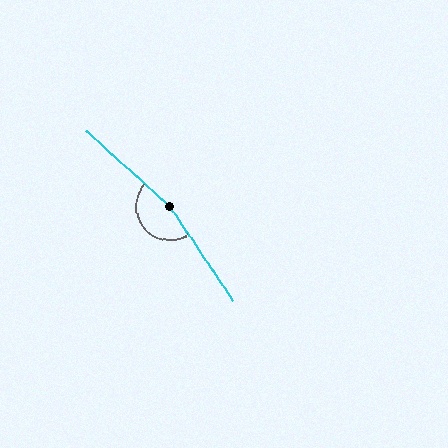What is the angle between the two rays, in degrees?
Approximately 166 degrees.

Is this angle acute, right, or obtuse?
It is obtuse.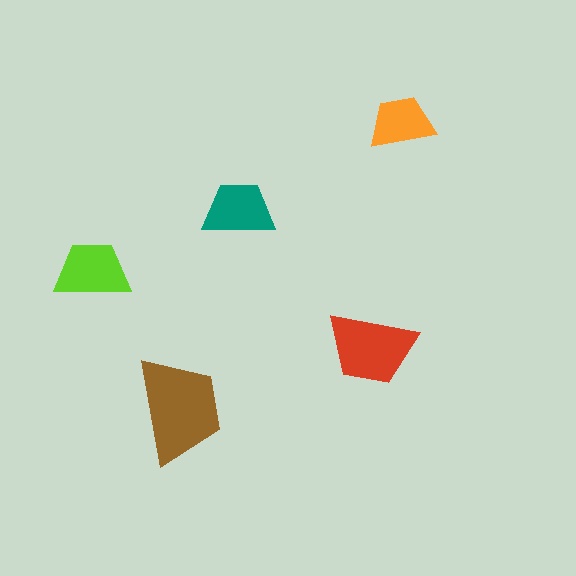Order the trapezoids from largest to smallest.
the brown one, the red one, the lime one, the teal one, the orange one.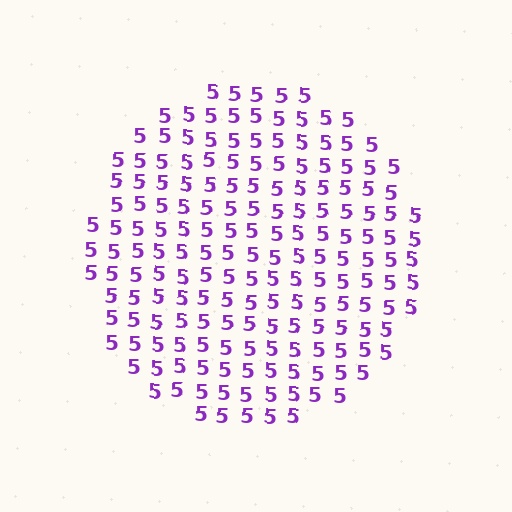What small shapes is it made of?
It is made of small digit 5's.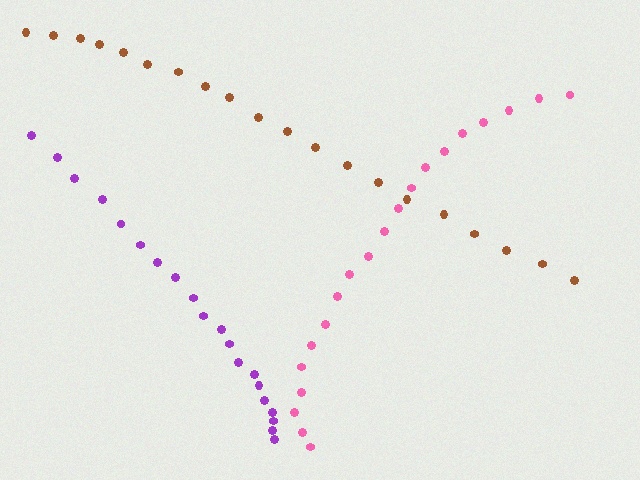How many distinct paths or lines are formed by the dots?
There are 3 distinct paths.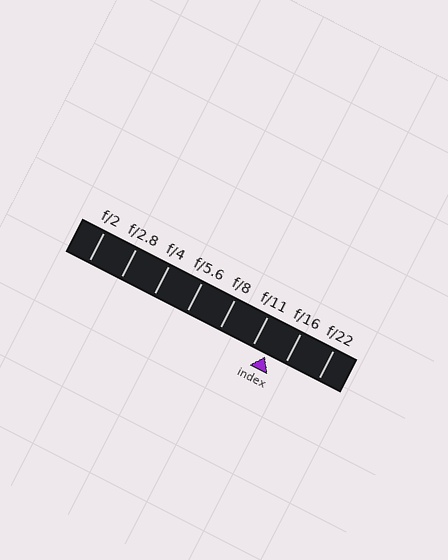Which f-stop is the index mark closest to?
The index mark is closest to f/11.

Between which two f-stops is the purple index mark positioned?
The index mark is between f/11 and f/16.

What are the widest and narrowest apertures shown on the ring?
The widest aperture shown is f/2 and the narrowest is f/22.